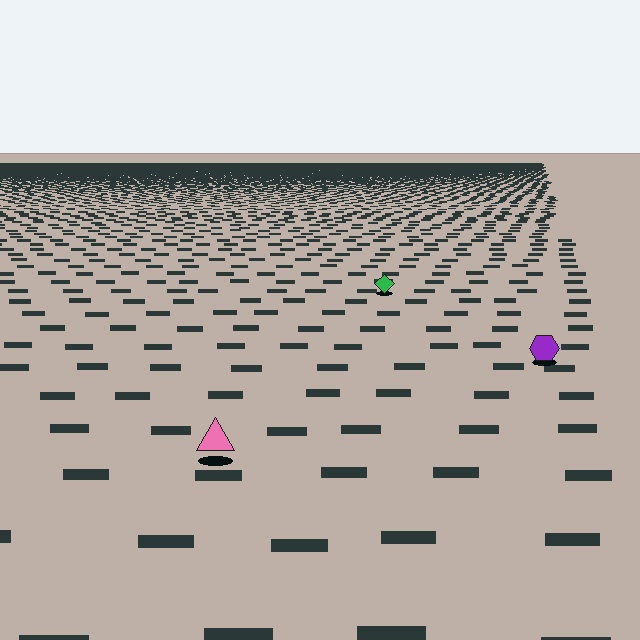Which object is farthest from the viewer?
The green diamond is farthest from the viewer. It appears smaller and the ground texture around it is denser.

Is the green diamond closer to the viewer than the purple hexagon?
No. The purple hexagon is closer — you can tell from the texture gradient: the ground texture is coarser near it.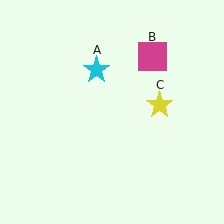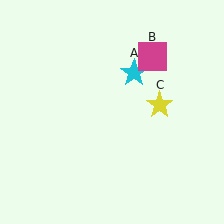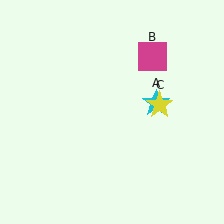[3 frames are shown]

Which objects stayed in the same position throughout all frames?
Magenta square (object B) and yellow star (object C) remained stationary.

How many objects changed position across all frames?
1 object changed position: cyan star (object A).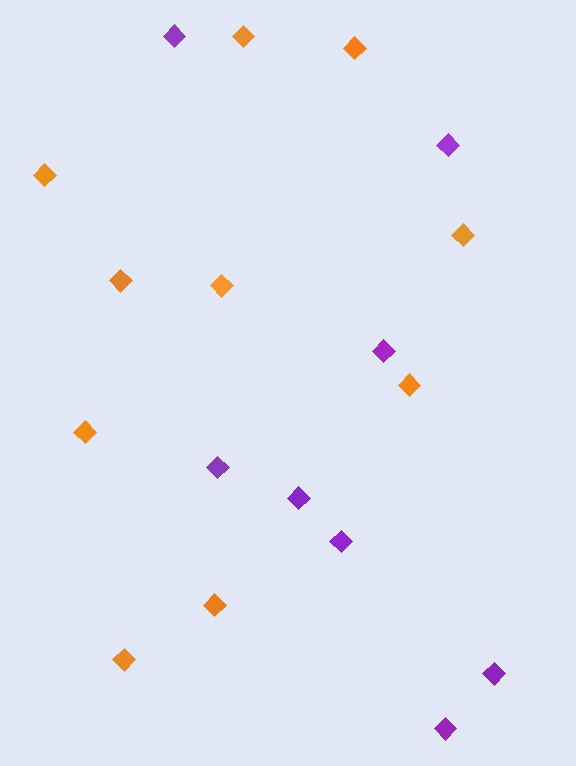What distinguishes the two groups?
There are 2 groups: one group of purple diamonds (8) and one group of orange diamonds (10).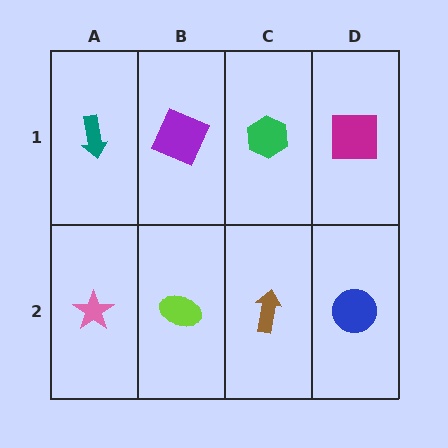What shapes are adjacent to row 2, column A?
A teal arrow (row 1, column A), a lime ellipse (row 2, column B).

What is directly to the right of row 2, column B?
A brown arrow.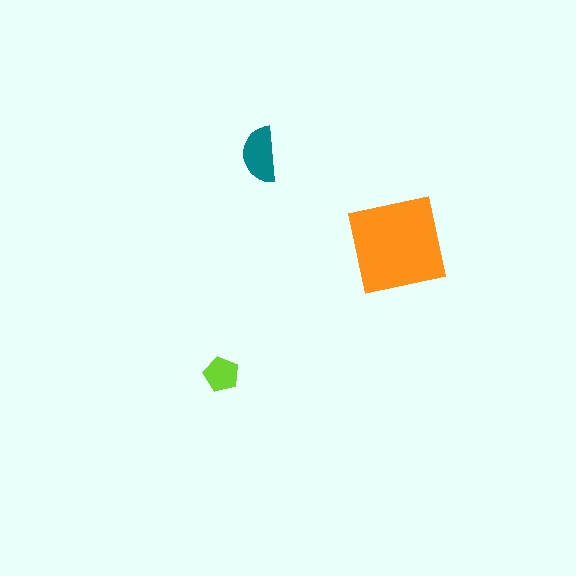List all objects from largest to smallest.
The orange square, the teal semicircle, the lime pentagon.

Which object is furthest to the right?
The orange square is rightmost.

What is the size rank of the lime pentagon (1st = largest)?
3rd.